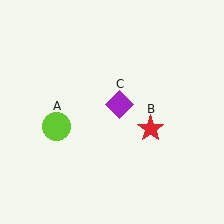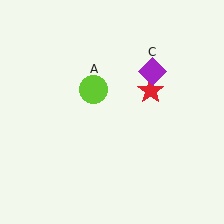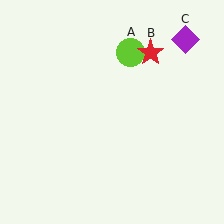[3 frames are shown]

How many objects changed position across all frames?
3 objects changed position: lime circle (object A), red star (object B), purple diamond (object C).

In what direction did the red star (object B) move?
The red star (object B) moved up.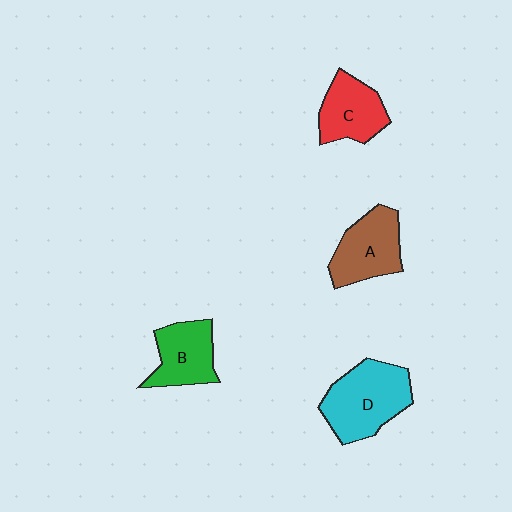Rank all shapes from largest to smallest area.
From largest to smallest: D (cyan), A (brown), B (green), C (red).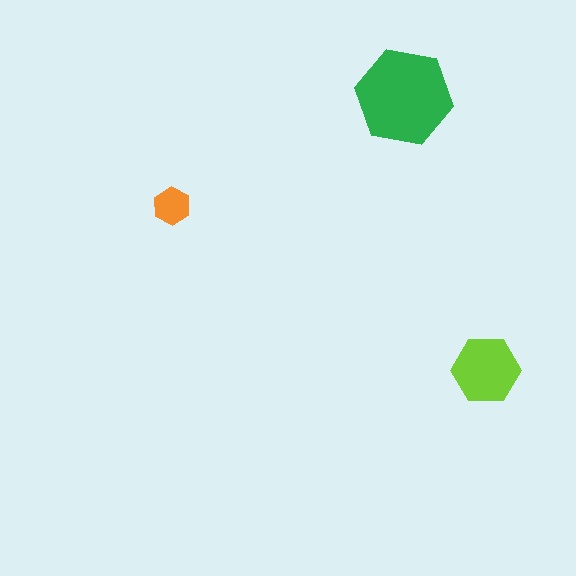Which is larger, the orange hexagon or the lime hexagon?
The lime one.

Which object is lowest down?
The lime hexagon is bottommost.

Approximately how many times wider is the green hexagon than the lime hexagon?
About 1.5 times wider.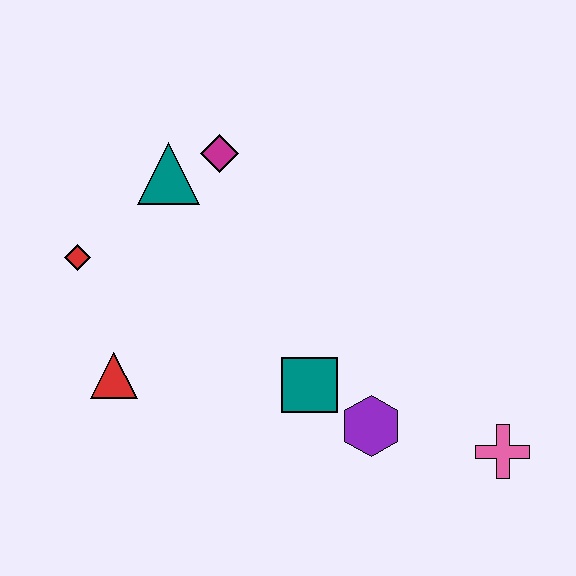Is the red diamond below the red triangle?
No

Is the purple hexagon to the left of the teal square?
No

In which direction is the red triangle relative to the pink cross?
The red triangle is to the left of the pink cross.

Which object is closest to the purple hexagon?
The teal square is closest to the purple hexagon.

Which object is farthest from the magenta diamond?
The pink cross is farthest from the magenta diamond.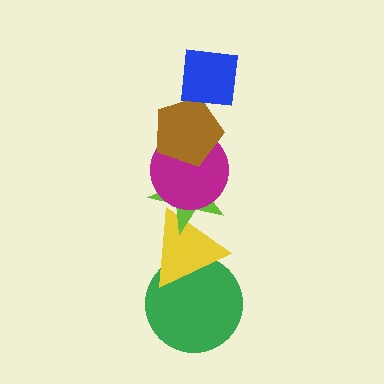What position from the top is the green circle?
The green circle is 6th from the top.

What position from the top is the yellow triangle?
The yellow triangle is 5th from the top.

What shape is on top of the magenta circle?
The brown pentagon is on top of the magenta circle.